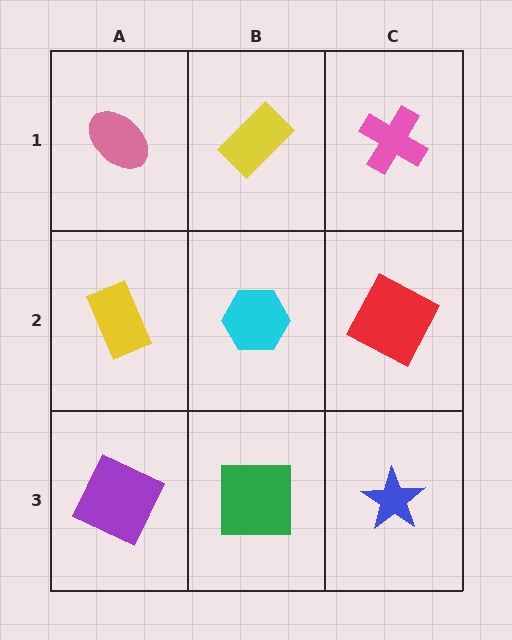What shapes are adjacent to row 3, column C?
A red square (row 2, column C), a green square (row 3, column B).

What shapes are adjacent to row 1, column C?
A red square (row 2, column C), a yellow rectangle (row 1, column B).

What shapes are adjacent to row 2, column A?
A pink ellipse (row 1, column A), a purple square (row 3, column A), a cyan hexagon (row 2, column B).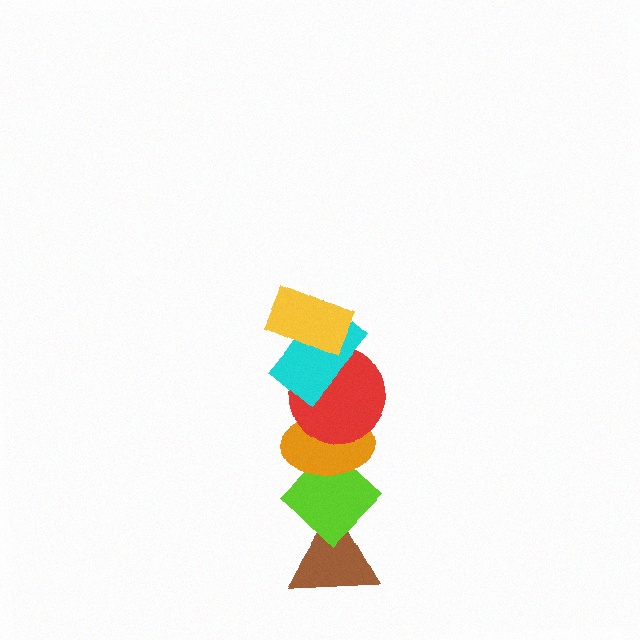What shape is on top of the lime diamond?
The orange ellipse is on top of the lime diamond.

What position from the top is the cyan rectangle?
The cyan rectangle is 2nd from the top.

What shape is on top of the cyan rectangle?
The yellow rectangle is on top of the cyan rectangle.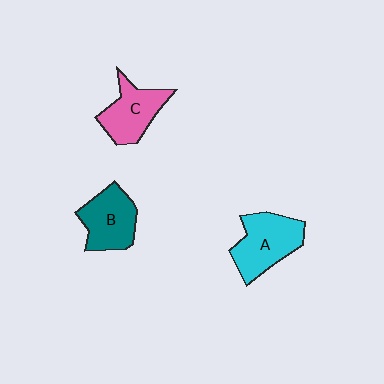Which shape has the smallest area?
Shape C (pink).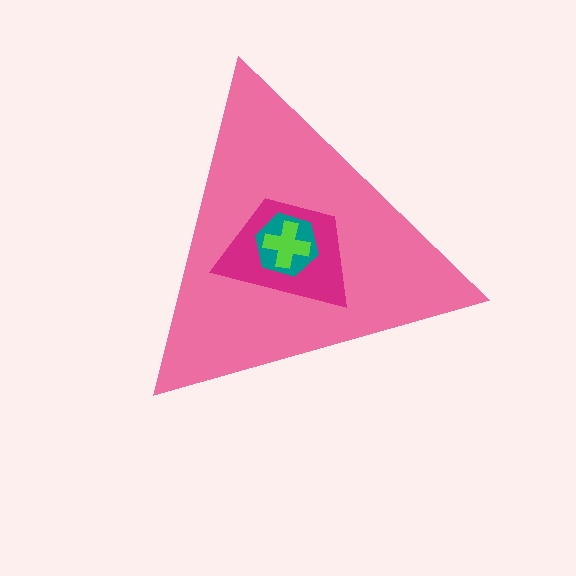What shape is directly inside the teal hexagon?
The lime cross.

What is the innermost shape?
The lime cross.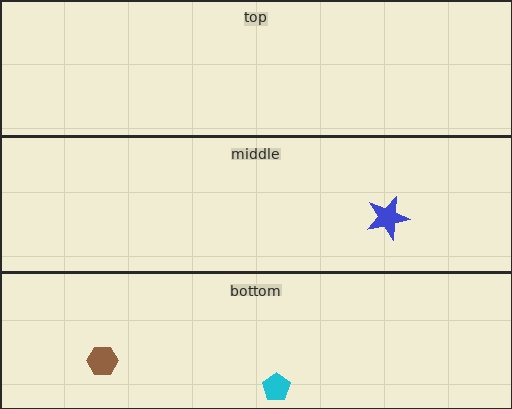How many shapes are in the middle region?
1.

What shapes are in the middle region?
The blue star.